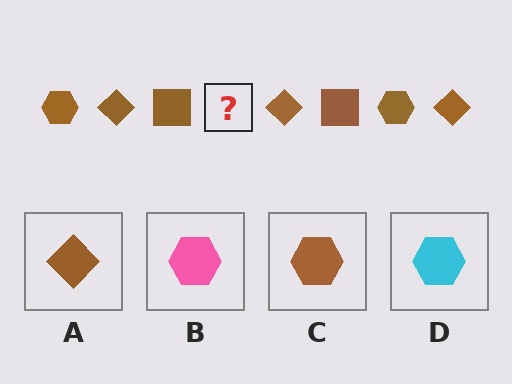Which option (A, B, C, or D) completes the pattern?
C.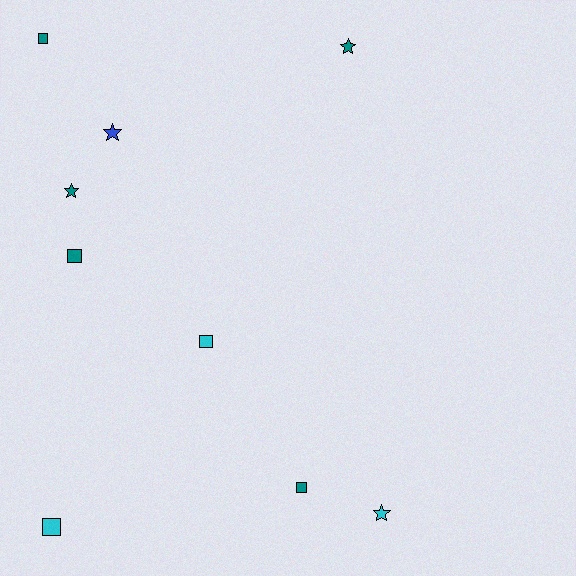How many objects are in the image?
There are 9 objects.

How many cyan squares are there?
There are 2 cyan squares.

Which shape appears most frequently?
Square, with 5 objects.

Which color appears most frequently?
Teal, with 5 objects.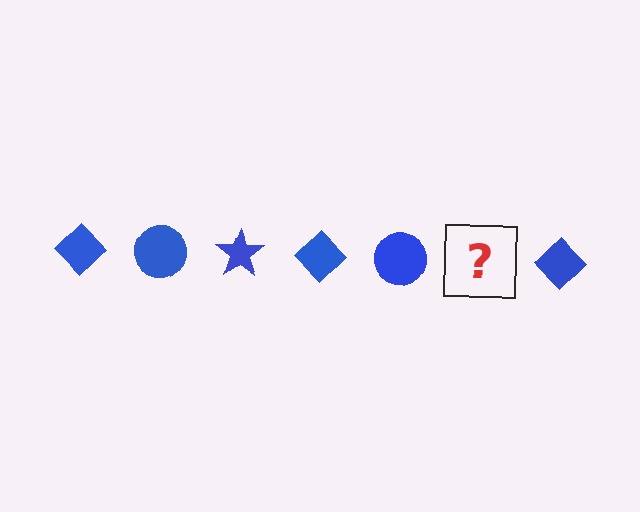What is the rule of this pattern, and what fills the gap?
The rule is that the pattern cycles through diamond, circle, star shapes in blue. The gap should be filled with a blue star.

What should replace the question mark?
The question mark should be replaced with a blue star.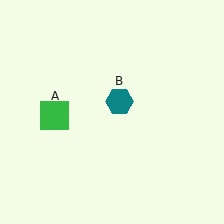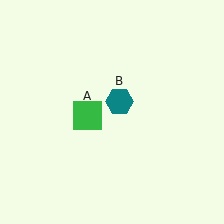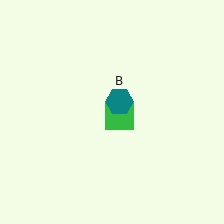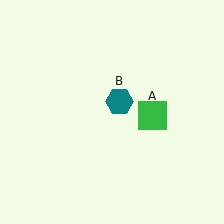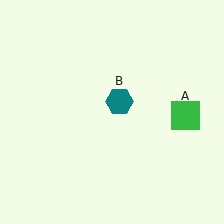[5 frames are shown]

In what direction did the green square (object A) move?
The green square (object A) moved right.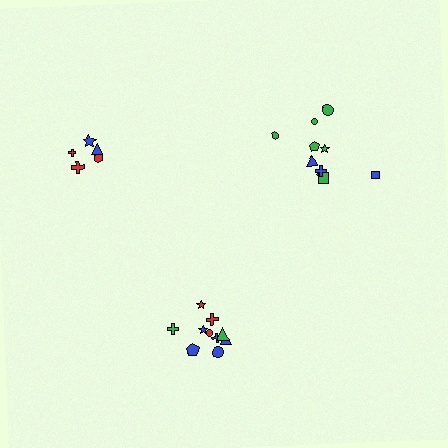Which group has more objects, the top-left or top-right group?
The top-right group.